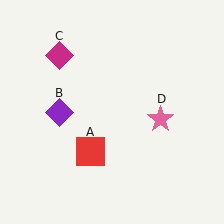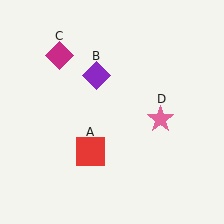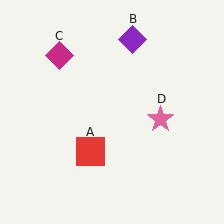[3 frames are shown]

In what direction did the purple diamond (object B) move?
The purple diamond (object B) moved up and to the right.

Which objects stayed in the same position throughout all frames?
Red square (object A) and magenta diamond (object C) and pink star (object D) remained stationary.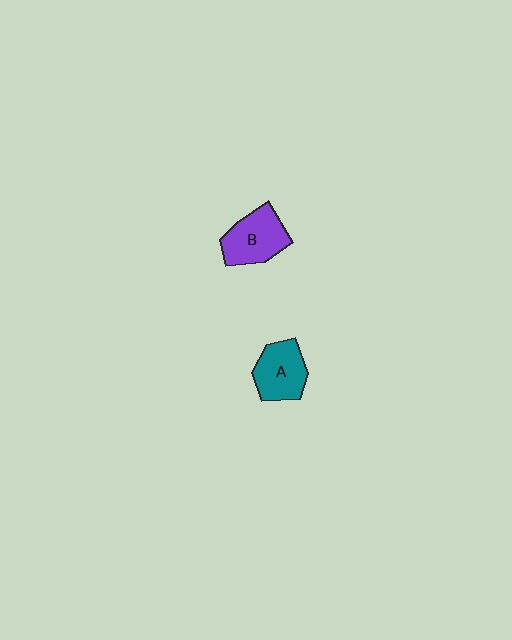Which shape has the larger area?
Shape B (purple).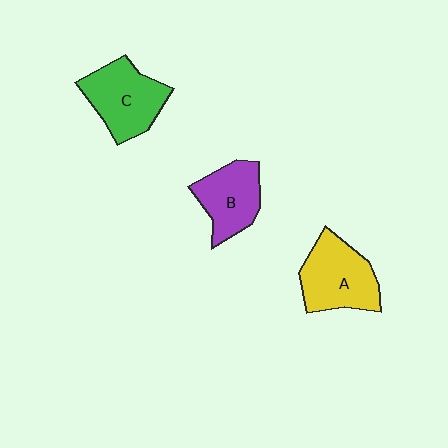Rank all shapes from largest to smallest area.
From largest to smallest: A (yellow), C (green), B (purple).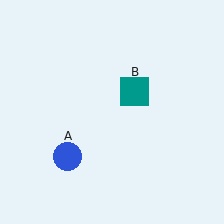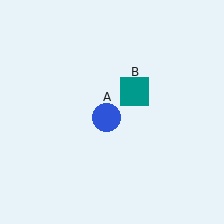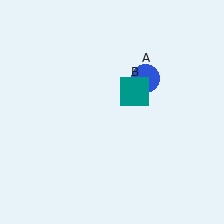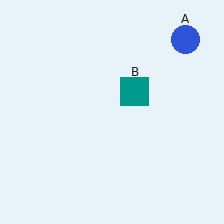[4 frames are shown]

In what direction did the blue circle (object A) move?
The blue circle (object A) moved up and to the right.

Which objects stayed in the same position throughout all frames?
Teal square (object B) remained stationary.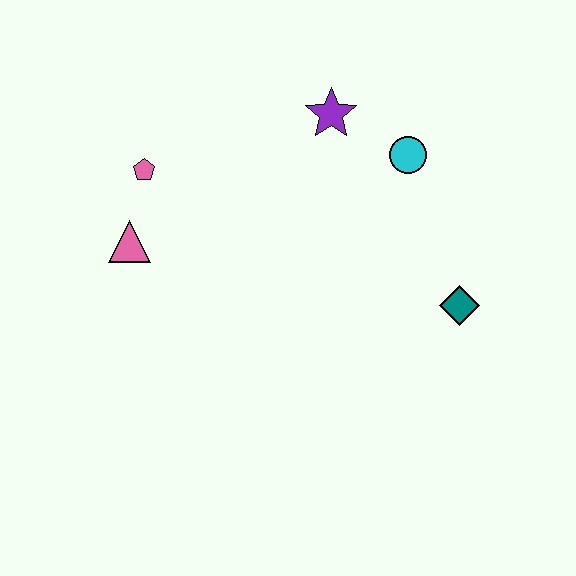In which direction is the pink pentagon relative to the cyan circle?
The pink pentagon is to the left of the cyan circle.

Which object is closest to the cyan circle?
The purple star is closest to the cyan circle.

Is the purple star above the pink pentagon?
Yes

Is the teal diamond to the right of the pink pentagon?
Yes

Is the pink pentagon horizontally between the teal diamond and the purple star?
No